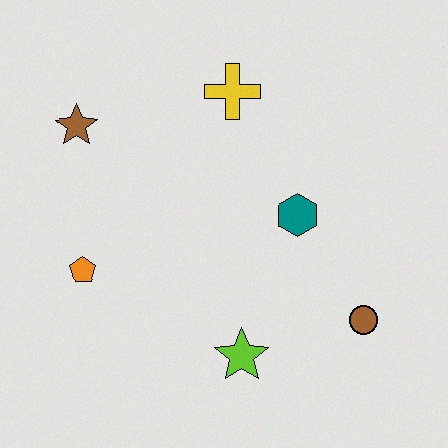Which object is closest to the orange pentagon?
The brown star is closest to the orange pentagon.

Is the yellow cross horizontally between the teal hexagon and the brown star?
Yes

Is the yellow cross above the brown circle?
Yes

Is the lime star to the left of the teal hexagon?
Yes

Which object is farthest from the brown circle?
The brown star is farthest from the brown circle.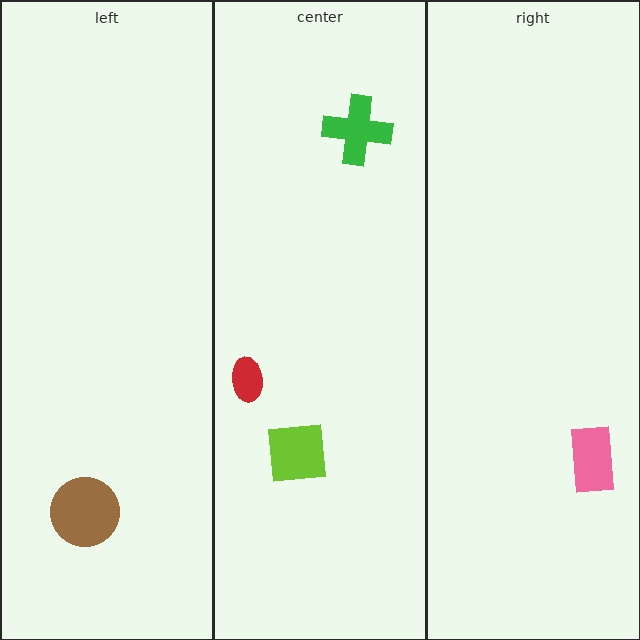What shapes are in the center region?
The green cross, the red ellipse, the lime square.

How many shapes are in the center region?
3.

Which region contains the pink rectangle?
The right region.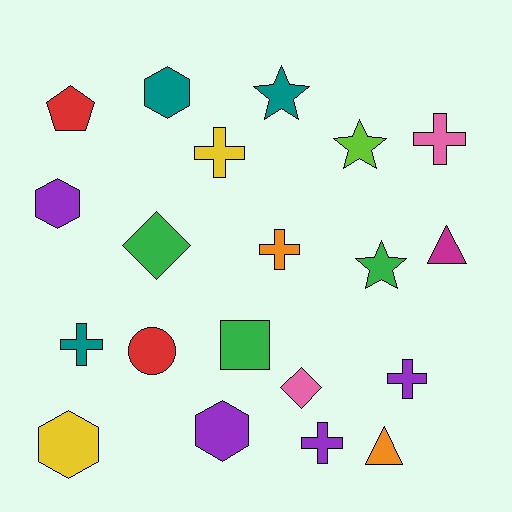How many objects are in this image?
There are 20 objects.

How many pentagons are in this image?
There is 1 pentagon.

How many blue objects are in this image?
There are no blue objects.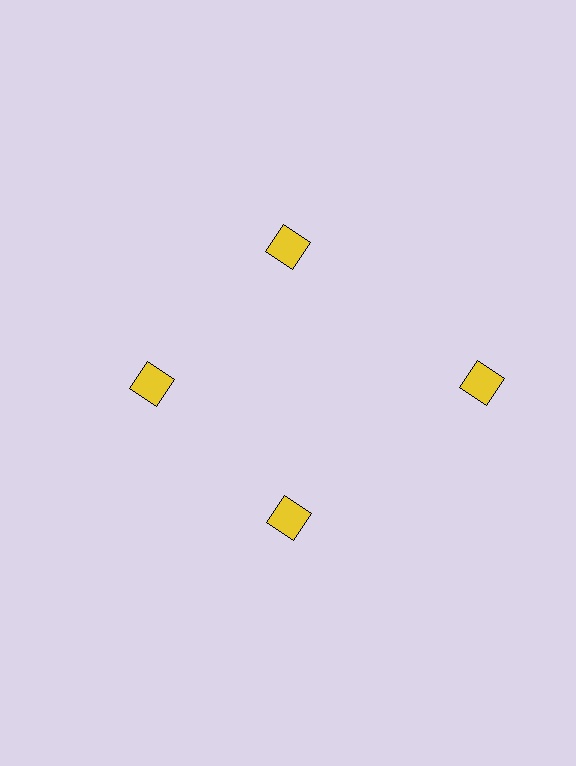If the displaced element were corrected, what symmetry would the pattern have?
It would have 4-fold rotational symmetry — the pattern would map onto itself every 90 degrees.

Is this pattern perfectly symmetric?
No. The 4 yellow diamonds are arranged in a ring, but one element near the 3 o'clock position is pushed outward from the center, breaking the 4-fold rotational symmetry.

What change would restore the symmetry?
The symmetry would be restored by moving it inward, back onto the ring so that all 4 diamonds sit at equal angles and equal distance from the center.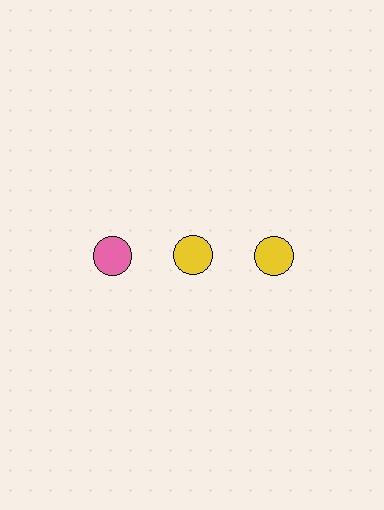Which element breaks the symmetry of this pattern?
The pink circle in the top row, leftmost column breaks the symmetry. All other shapes are yellow circles.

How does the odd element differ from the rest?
It has a different color: pink instead of yellow.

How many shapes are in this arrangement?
There are 3 shapes arranged in a grid pattern.